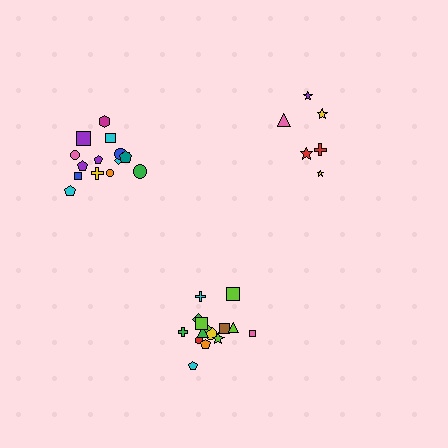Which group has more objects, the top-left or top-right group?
The top-left group.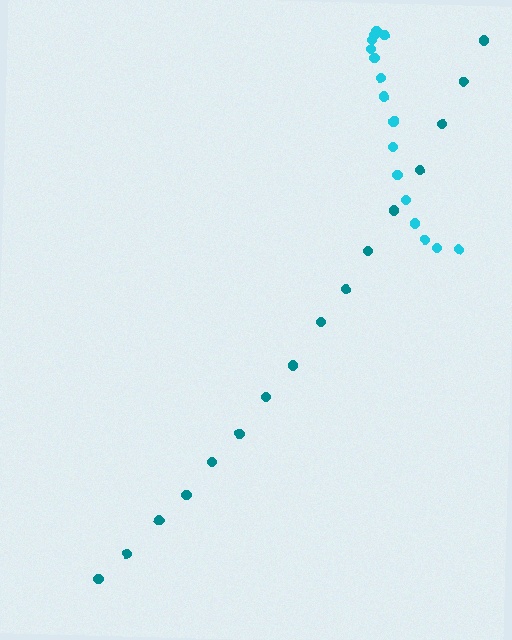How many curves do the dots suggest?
There are 2 distinct paths.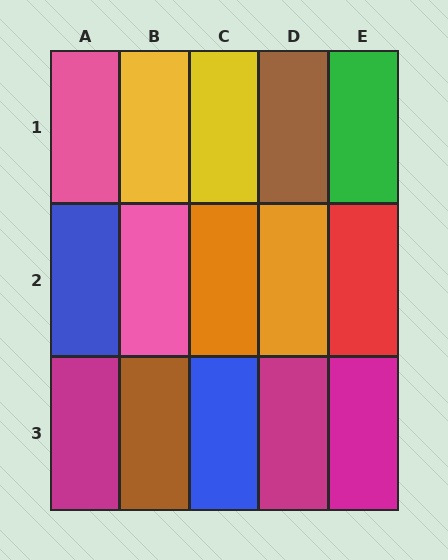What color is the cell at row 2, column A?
Blue.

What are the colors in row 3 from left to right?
Magenta, brown, blue, magenta, magenta.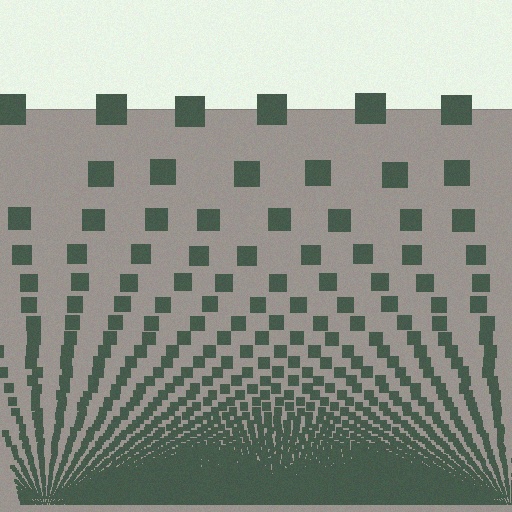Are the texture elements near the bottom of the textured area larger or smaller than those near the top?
Smaller. The gradient is inverted — elements near the bottom are smaller and denser.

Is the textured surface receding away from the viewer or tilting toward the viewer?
The surface appears to tilt toward the viewer. Texture elements get larger and sparser toward the top.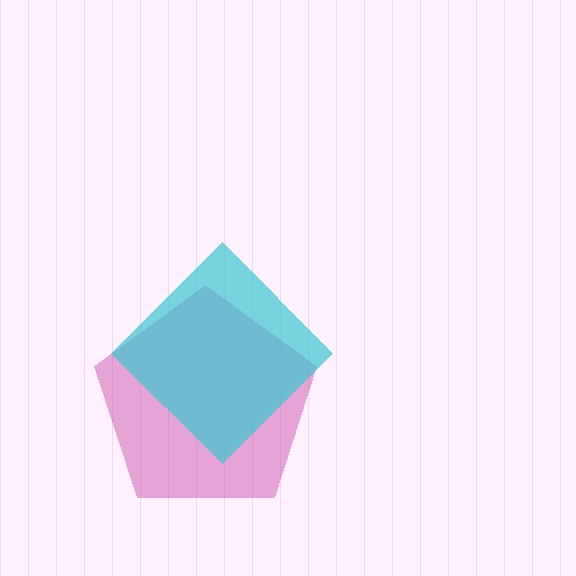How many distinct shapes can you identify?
There are 2 distinct shapes: a magenta pentagon, a cyan diamond.